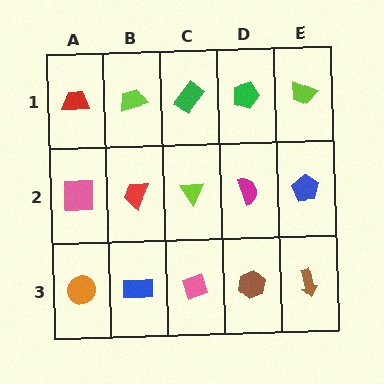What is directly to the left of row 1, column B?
A red trapezoid.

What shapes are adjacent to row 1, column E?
A blue pentagon (row 2, column E), a green pentagon (row 1, column D).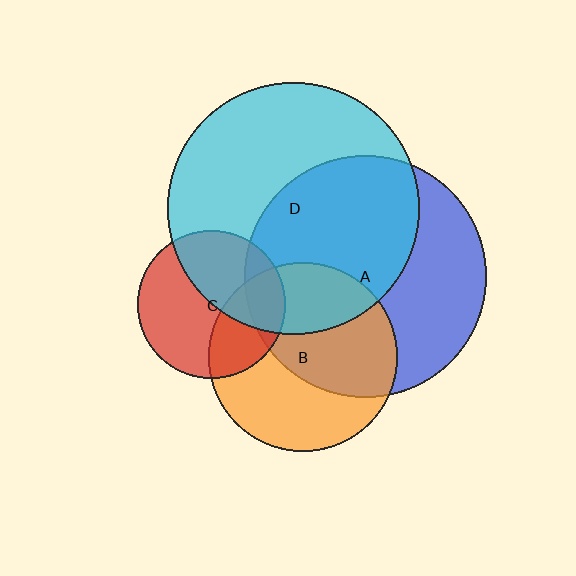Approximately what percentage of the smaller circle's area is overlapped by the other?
Approximately 55%.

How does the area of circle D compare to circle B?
Approximately 1.8 times.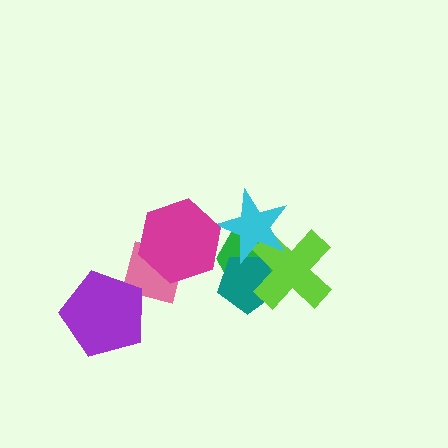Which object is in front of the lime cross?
The cyan star is in front of the lime cross.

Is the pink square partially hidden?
Yes, it is partially covered by another shape.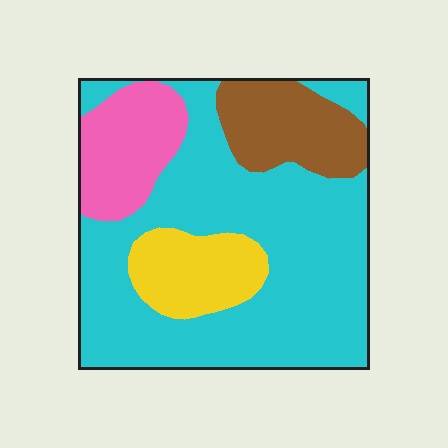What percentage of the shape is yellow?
Yellow covers around 10% of the shape.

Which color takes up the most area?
Cyan, at roughly 60%.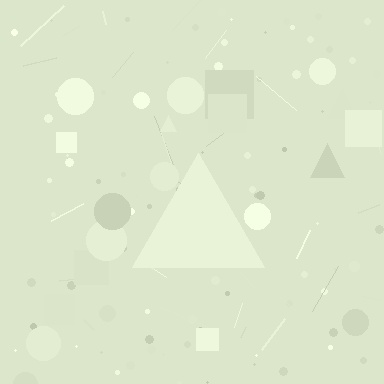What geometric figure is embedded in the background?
A triangle is embedded in the background.